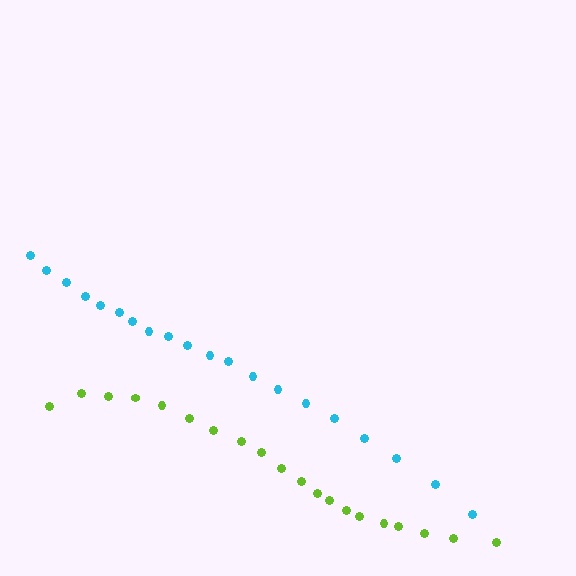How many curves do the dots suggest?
There are 2 distinct paths.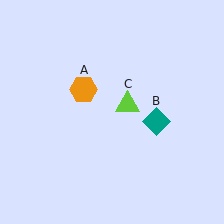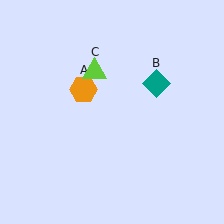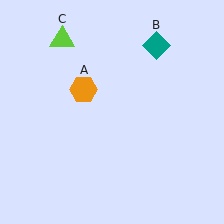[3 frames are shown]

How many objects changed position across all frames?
2 objects changed position: teal diamond (object B), lime triangle (object C).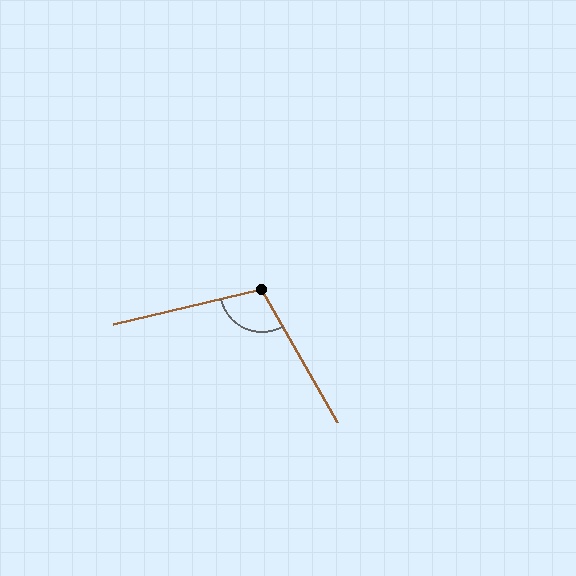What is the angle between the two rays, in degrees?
Approximately 106 degrees.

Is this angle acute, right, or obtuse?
It is obtuse.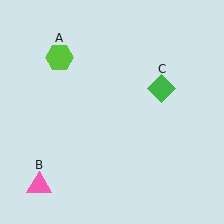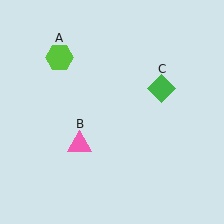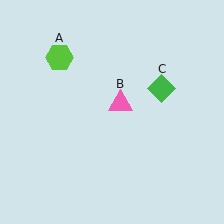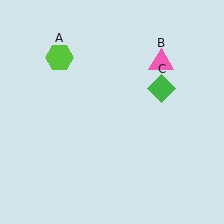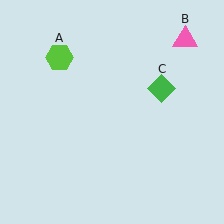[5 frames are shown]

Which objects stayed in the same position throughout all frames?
Lime hexagon (object A) and green diamond (object C) remained stationary.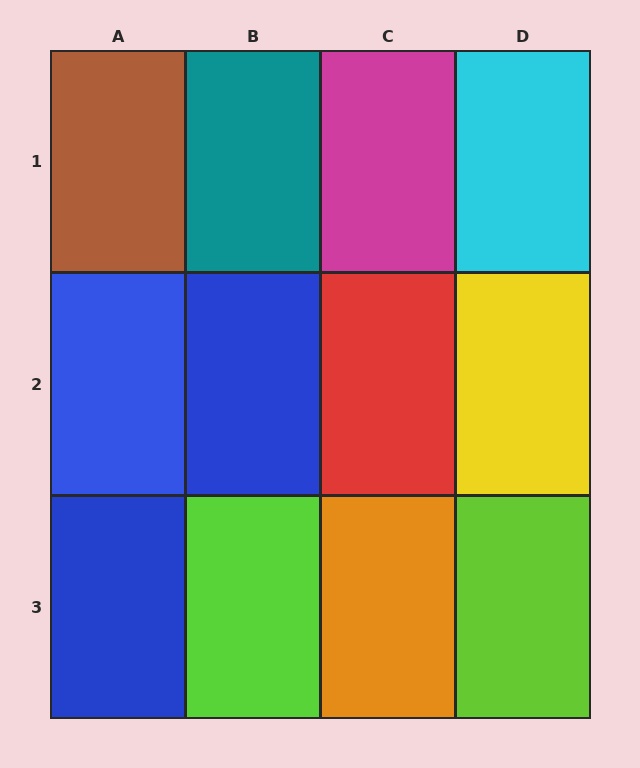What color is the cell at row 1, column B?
Teal.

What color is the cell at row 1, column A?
Brown.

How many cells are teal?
1 cell is teal.